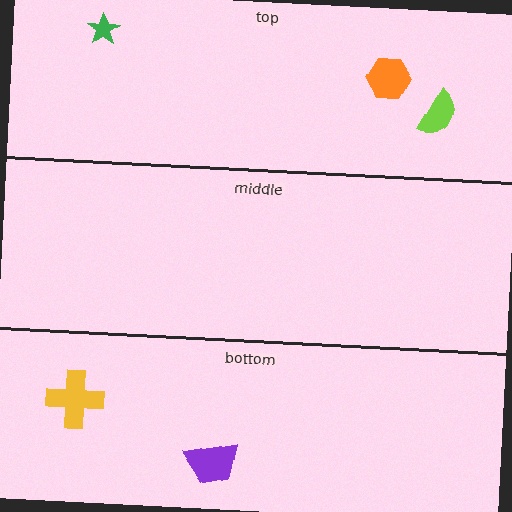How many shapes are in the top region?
3.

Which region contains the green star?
The top region.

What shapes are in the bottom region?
The purple trapezoid, the yellow cross.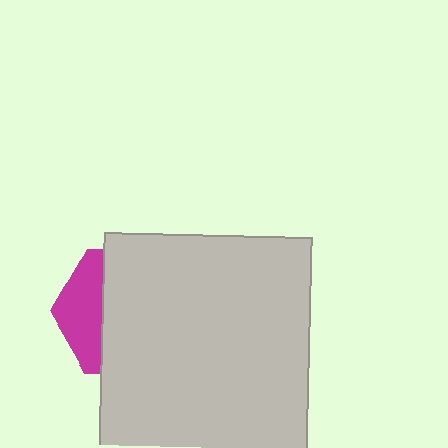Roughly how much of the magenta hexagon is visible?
A small part of it is visible (roughly 31%).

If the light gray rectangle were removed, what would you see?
You would see the complete magenta hexagon.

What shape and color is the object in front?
The object in front is a light gray rectangle.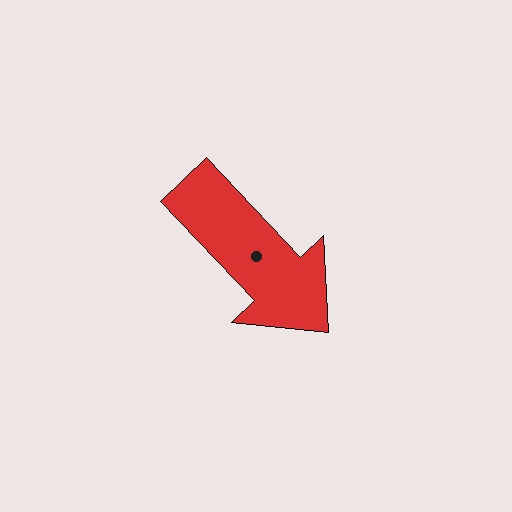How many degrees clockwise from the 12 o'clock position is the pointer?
Approximately 137 degrees.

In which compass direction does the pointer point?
Southeast.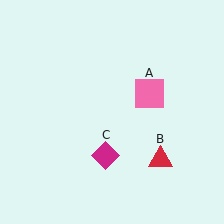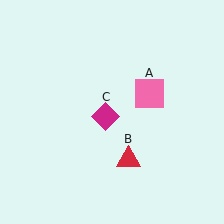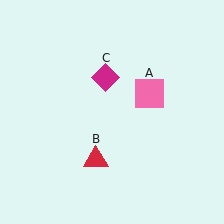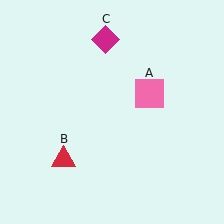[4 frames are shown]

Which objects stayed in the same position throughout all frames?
Pink square (object A) remained stationary.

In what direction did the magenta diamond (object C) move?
The magenta diamond (object C) moved up.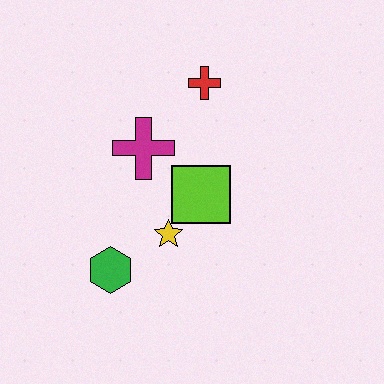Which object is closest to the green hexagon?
The yellow star is closest to the green hexagon.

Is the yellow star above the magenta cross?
No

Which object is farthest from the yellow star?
The red cross is farthest from the yellow star.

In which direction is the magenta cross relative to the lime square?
The magenta cross is to the left of the lime square.